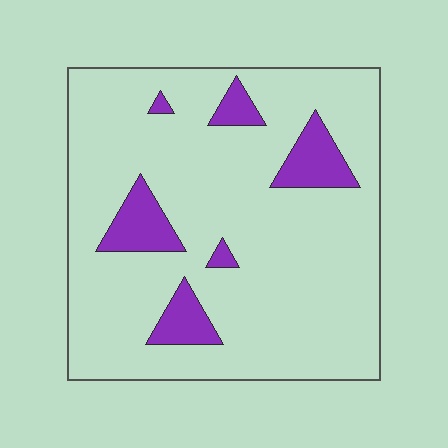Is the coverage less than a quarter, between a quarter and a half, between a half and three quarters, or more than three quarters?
Less than a quarter.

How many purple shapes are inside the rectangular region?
6.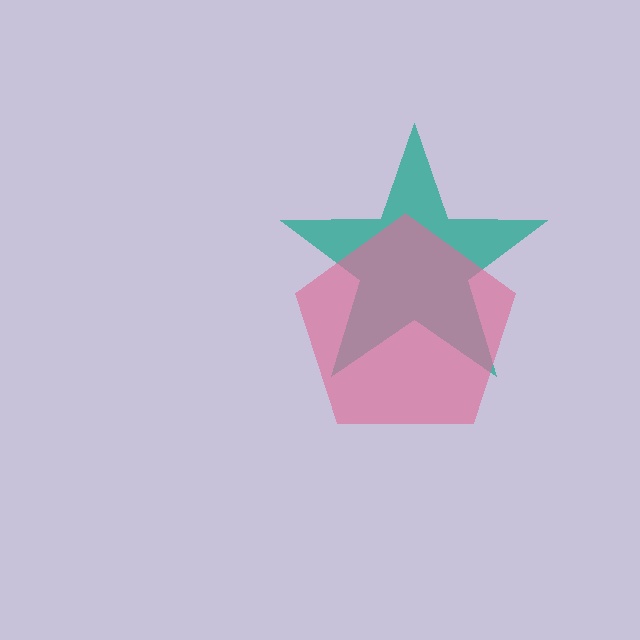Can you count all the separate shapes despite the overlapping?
Yes, there are 2 separate shapes.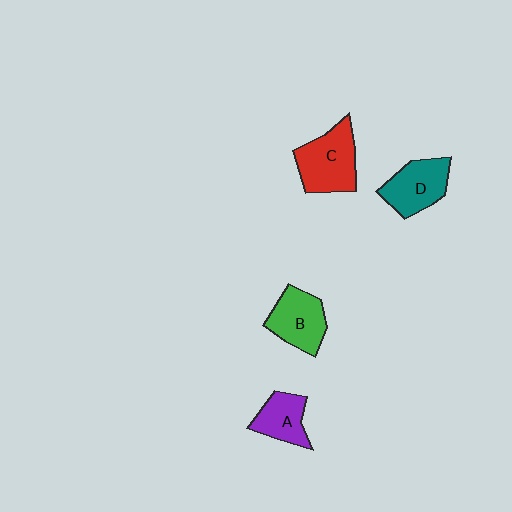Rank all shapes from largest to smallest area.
From largest to smallest: C (red), D (teal), B (green), A (purple).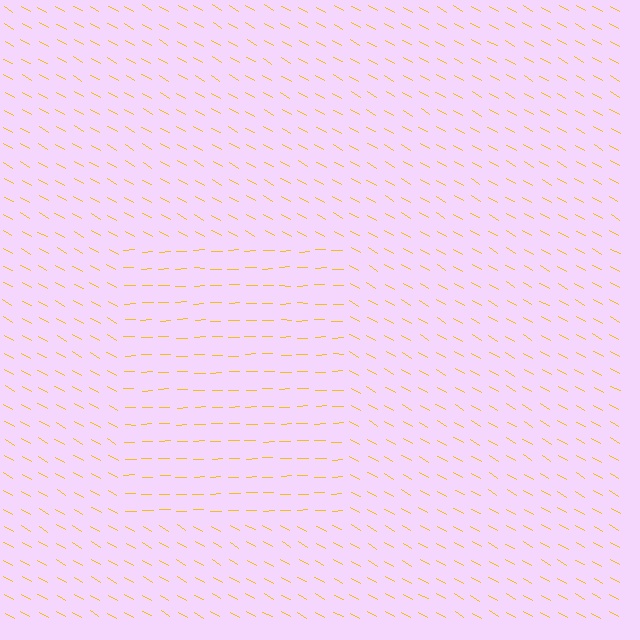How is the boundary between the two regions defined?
The boundary is defined purely by a change in line orientation (approximately 31 degrees difference). All lines are the same color and thickness.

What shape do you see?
I see a rectangle.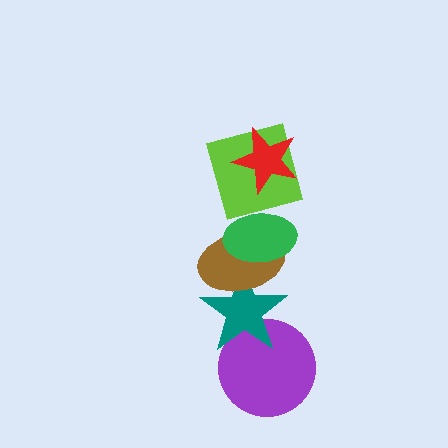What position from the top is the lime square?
The lime square is 2nd from the top.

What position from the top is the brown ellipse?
The brown ellipse is 4th from the top.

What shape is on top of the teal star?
The brown ellipse is on top of the teal star.